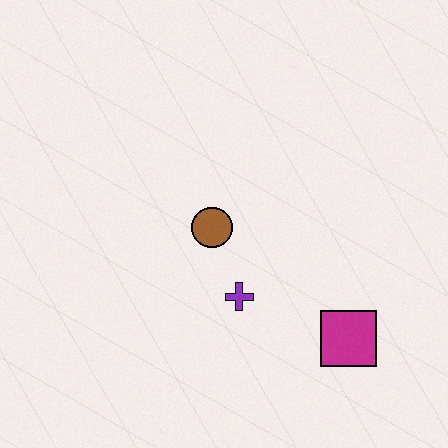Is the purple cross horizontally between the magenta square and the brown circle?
Yes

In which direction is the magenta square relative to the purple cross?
The magenta square is to the right of the purple cross.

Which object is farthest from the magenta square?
The brown circle is farthest from the magenta square.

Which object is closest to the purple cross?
The brown circle is closest to the purple cross.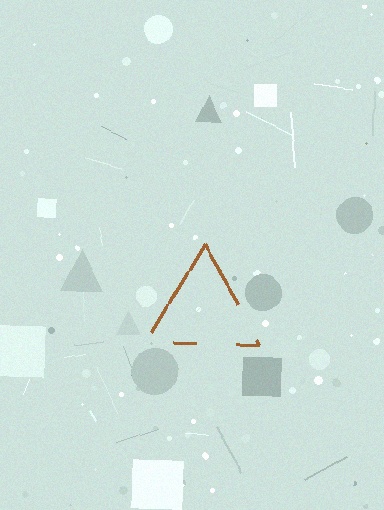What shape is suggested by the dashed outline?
The dashed outline suggests a triangle.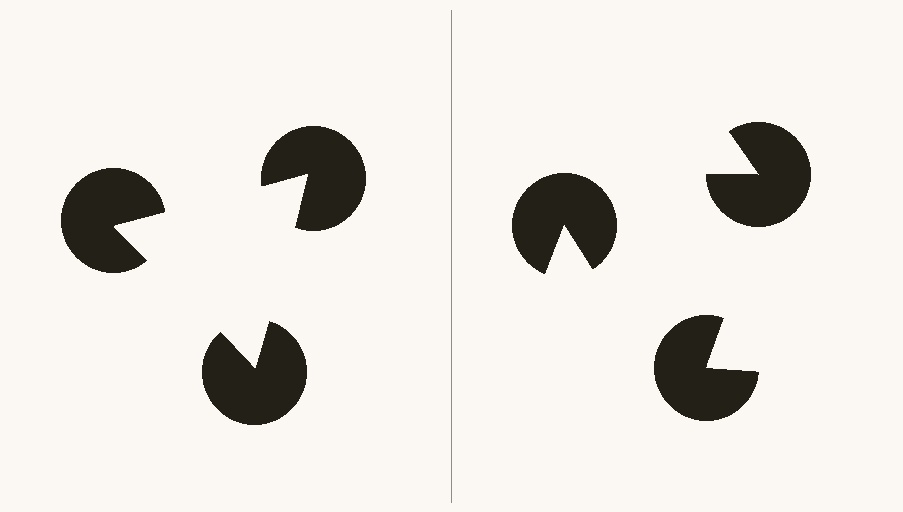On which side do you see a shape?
An illusory triangle appears on the left side. On the right side the wedge cuts are rotated, so no coherent shape forms.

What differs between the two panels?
The pac-man discs are positioned identically on both sides; only the wedge orientations differ. On the left they align to a triangle; on the right they are misaligned.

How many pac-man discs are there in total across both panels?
6 — 3 on each side.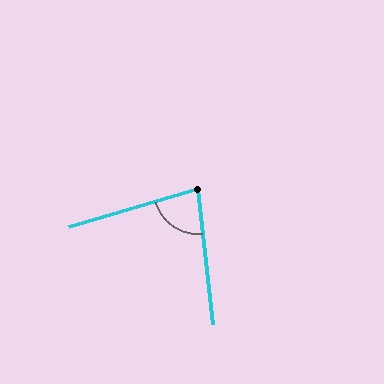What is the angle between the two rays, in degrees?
Approximately 80 degrees.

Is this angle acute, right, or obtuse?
It is acute.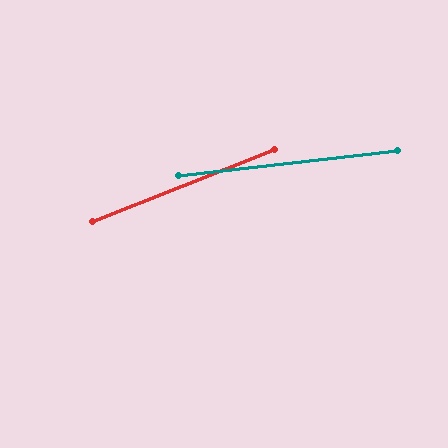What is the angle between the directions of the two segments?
Approximately 15 degrees.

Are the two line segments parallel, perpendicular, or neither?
Neither parallel nor perpendicular — they differ by about 15°.